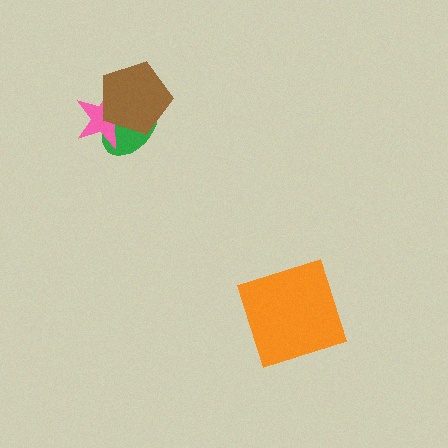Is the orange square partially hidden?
No, no other shape covers it.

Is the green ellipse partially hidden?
Yes, it is partially covered by another shape.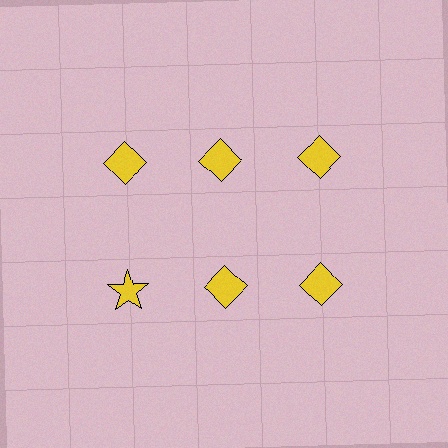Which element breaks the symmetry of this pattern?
The yellow star in the second row, leftmost column breaks the symmetry. All other shapes are yellow diamonds.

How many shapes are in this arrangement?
There are 6 shapes arranged in a grid pattern.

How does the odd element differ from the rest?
It has a different shape: star instead of diamond.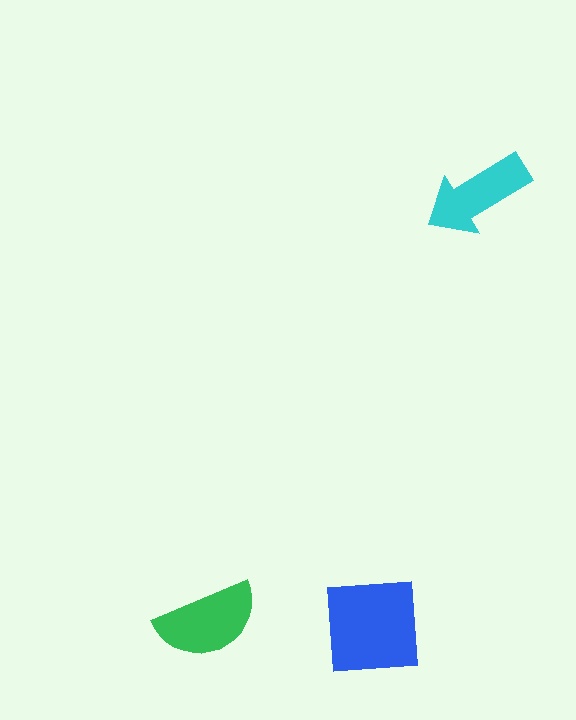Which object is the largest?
The blue square.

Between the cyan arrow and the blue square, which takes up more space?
The blue square.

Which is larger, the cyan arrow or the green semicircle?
The green semicircle.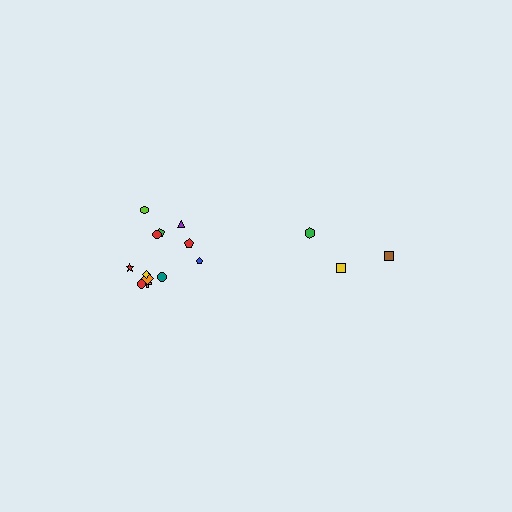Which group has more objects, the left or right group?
The left group.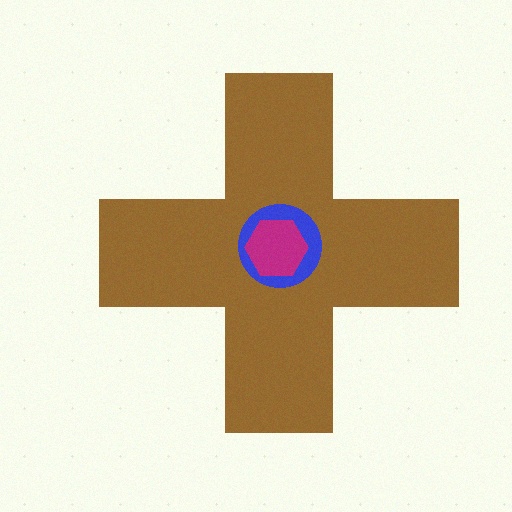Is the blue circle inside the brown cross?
Yes.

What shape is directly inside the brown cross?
The blue circle.